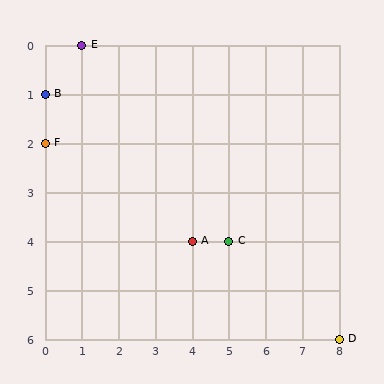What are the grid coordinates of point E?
Point E is at grid coordinates (1, 0).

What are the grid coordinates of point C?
Point C is at grid coordinates (5, 4).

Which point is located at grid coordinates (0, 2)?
Point F is at (0, 2).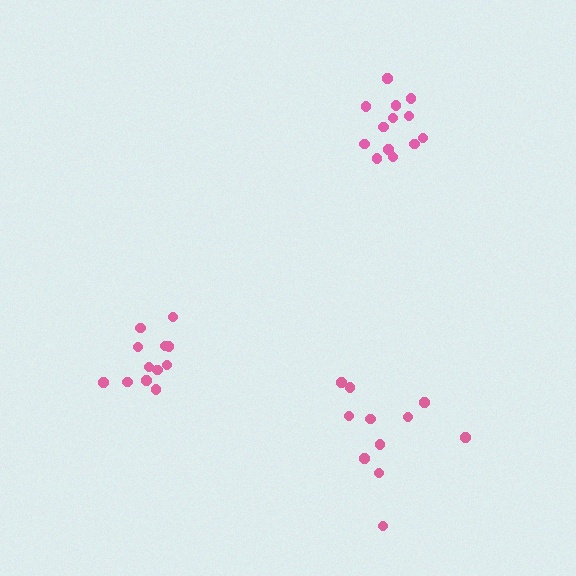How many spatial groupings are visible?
There are 3 spatial groupings.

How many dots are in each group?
Group 1: 11 dots, Group 2: 13 dots, Group 3: 12 dots (36 total).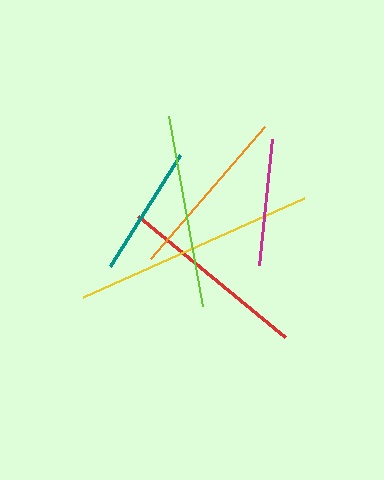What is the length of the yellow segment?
The yellow segment is approximately 242 pixels long.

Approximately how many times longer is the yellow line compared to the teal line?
The yellow line is approximately 1.8 times the length of the teal line.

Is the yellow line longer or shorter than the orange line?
The yellow line is longer than the orange line.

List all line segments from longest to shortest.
From longest to shortest: yellow, lime, red, orange, teal, magenta.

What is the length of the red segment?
The red segment is approximately 190 pixels long.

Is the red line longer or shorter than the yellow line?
The yellow line is longer than the red line.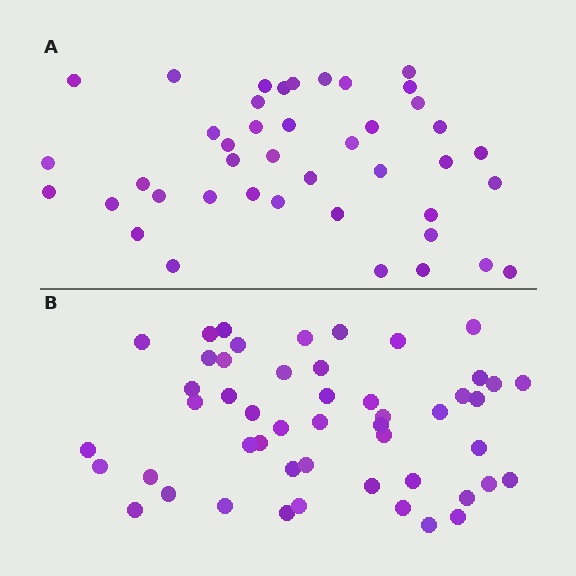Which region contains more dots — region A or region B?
Region B (the bottom region) has more dots.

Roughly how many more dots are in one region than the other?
Region B has roughly 8 or so more dots than region A.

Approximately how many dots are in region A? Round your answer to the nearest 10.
About 40 dots. (The exact count is 42, which rounds to 40.)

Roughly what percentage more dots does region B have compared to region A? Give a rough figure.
About 20% more.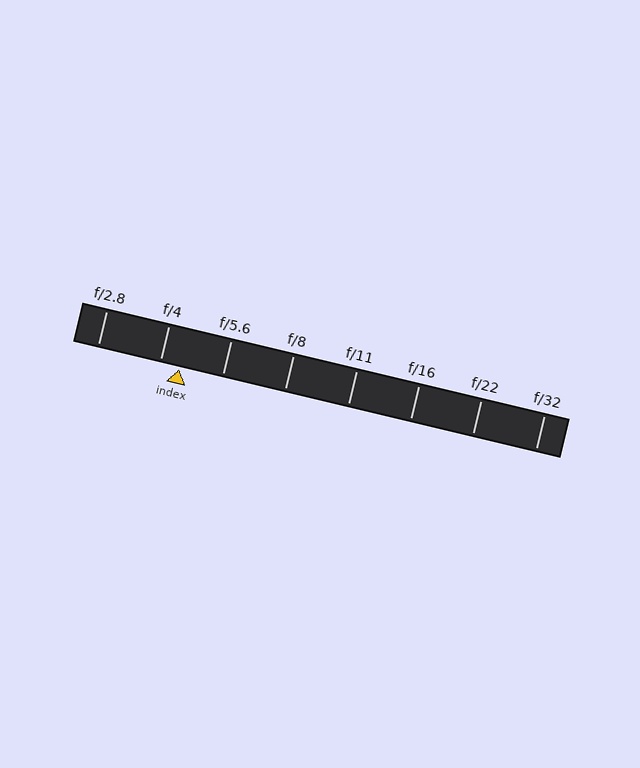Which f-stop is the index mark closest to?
The index mark is closest to f/4.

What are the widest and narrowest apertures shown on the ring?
The widest aperture shown is f/2.8 and the narrowest is f/32.